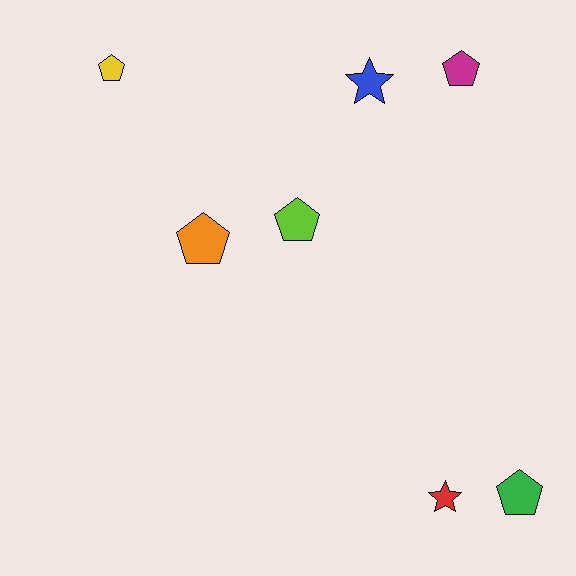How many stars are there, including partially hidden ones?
There are 2 stars.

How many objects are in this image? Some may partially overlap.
There are 7 objects.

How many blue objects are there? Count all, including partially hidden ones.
There is 1 blue object.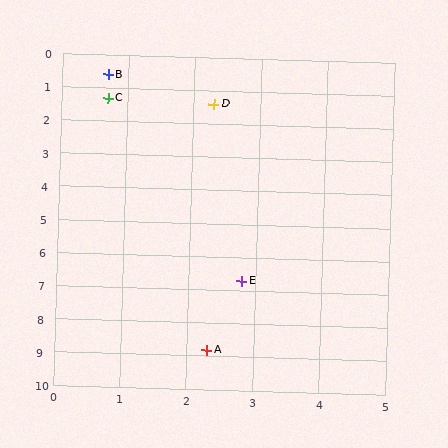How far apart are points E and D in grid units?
Points E and D are about 5.3 grid units apart.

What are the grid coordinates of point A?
Point A is at approximately (2.3, 8.8).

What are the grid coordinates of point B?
Point B is at approximately (0.7, 0.6).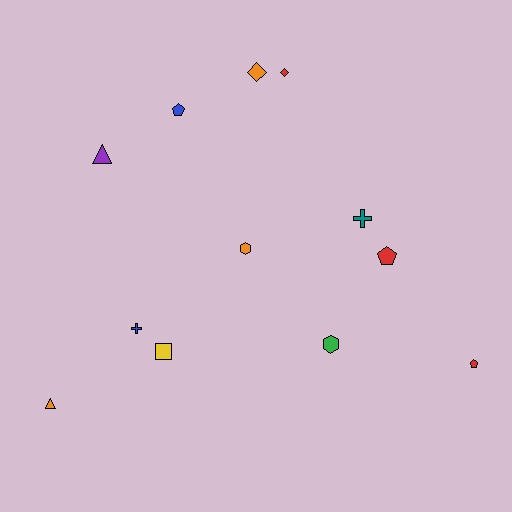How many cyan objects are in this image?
There are no cyan objects.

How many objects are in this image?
There are 12 objects.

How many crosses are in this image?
There are 2 crosses.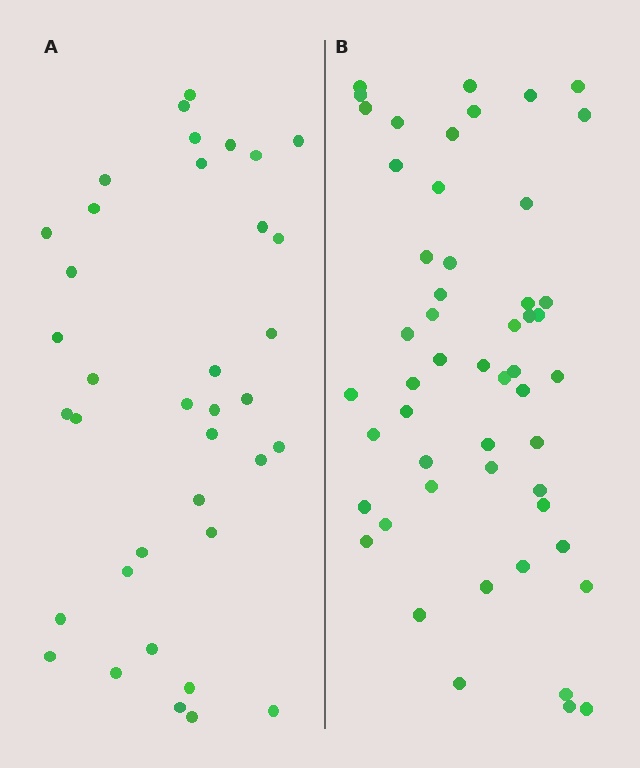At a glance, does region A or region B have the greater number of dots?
Region B (the right region) has more dots.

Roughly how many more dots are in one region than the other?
Region B has approximately 15 more dots than region A.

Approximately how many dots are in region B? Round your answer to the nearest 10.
About 50 dots. (The exact count is 52, which rounds to 50.)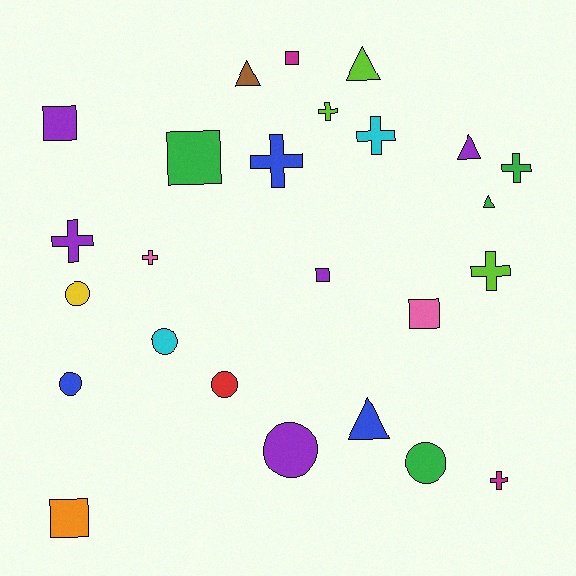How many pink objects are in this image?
There are 2 pink objects.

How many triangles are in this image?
There are 5 triangles.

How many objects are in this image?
There are 25 objects.